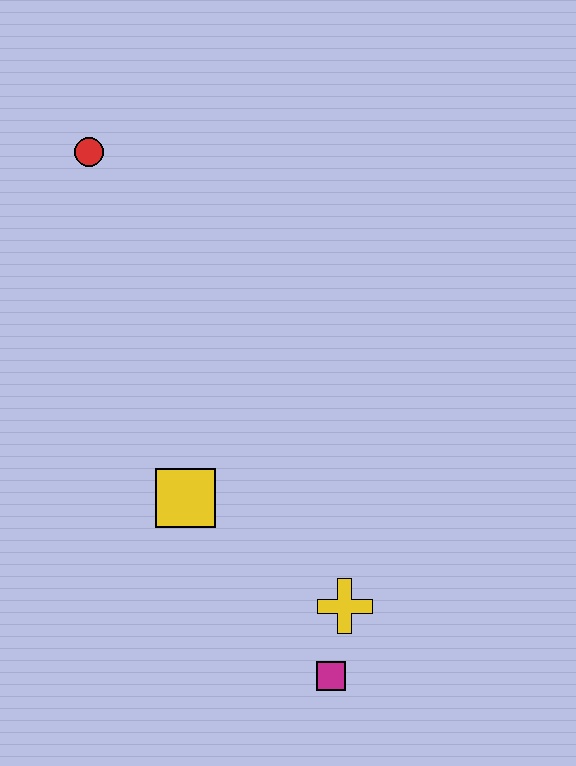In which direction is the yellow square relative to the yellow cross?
The yellow square is to the left of the yellow cross.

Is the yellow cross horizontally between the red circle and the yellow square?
No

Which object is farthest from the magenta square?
The red circle is farthest from the magenta square.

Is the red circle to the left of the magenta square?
Yes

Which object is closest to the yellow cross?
The magenta square is closest to the yellow cross.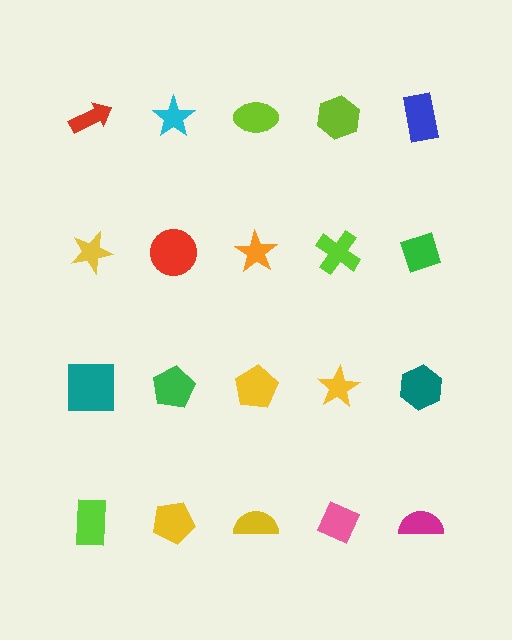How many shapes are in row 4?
5 shapes.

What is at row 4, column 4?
A pink diamond.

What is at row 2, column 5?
A green diamond.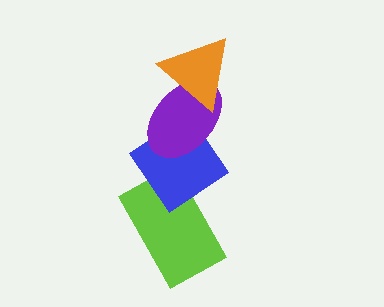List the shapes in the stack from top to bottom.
From top to bottom: the orange triangle, the purple ellipse, the blue diamond, the lime rectangle.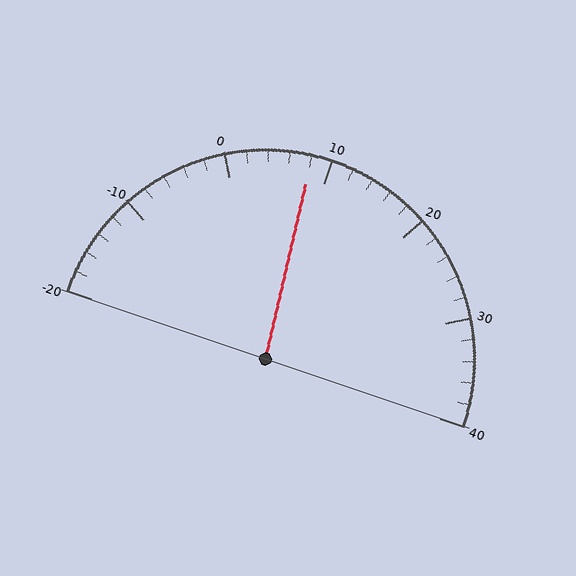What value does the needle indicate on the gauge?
The needle indicates approximately 8.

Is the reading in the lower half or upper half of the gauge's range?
The reading is in the lower half of the range (-20 to 40).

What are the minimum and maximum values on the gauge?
The gauge ranges from -20 to 40.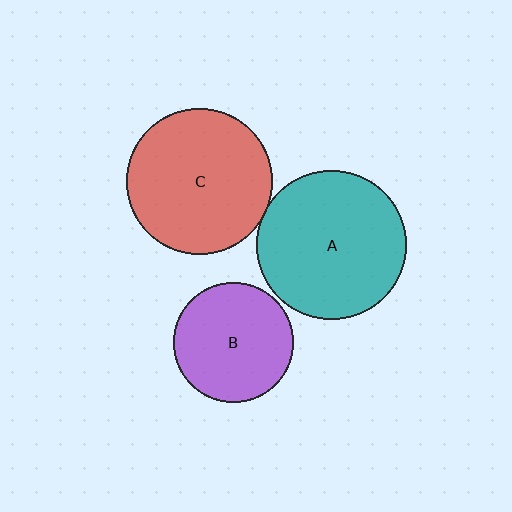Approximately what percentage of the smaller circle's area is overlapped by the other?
Approximately 5%.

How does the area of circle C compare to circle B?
Approximately 1.5 times.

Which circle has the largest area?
Circle A (teal).